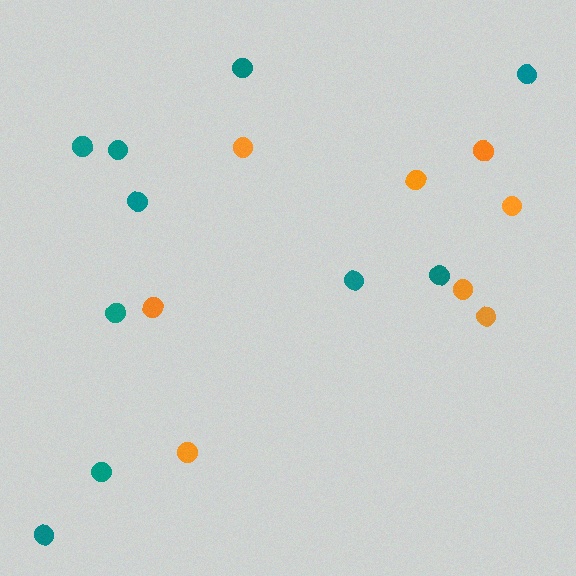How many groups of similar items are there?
There are 2 groups: one group of teal circles (10) and one group of orange circles (8).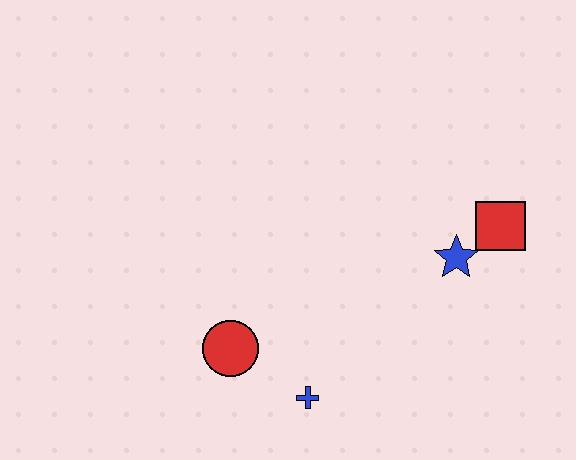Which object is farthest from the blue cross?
The red square is farthest from the blue cross.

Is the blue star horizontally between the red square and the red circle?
Yes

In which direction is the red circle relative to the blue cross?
The red circle is to the left of the blue cross.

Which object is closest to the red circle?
The blue cross is closest to the red circle.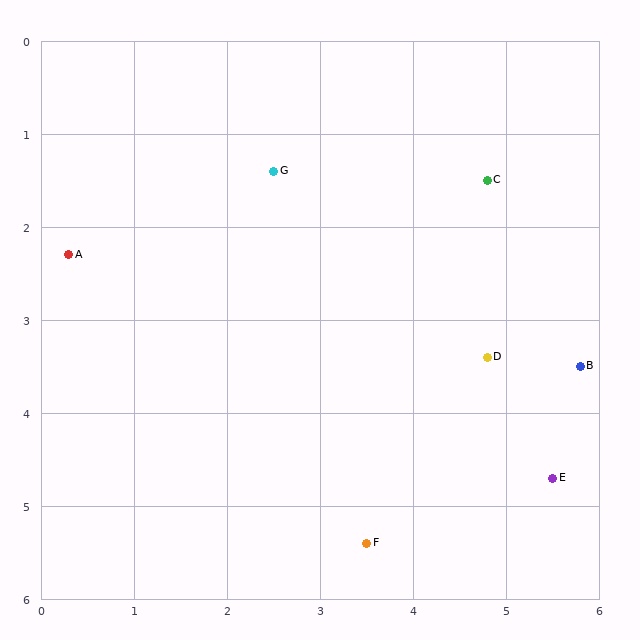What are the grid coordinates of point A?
Point A is at approximately (0.3, 2.3).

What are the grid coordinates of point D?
Point D is at approximately (4.8, 3.4).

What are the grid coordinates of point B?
Point B is at approximately (5.8, 3.5).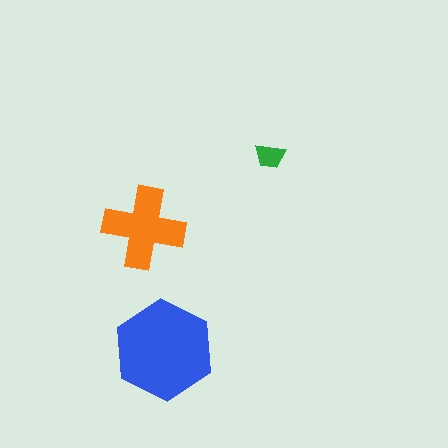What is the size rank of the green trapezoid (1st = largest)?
3rd.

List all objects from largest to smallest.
The blue hexagon, the orange cross, the green trapezoid.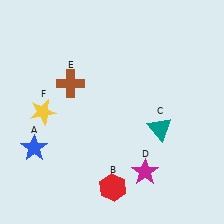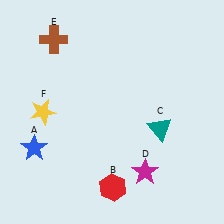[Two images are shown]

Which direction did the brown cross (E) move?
The brown cross (E) moved up.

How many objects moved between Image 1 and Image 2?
1 object moved between the two images.